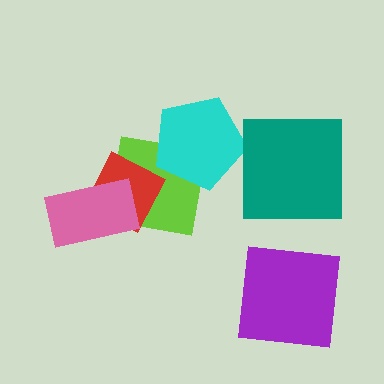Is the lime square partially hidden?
Yes, it is partially covered by another shape.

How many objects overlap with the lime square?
3 objects overlap with the lime square.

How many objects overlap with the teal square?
0 objects overlap with the teal square.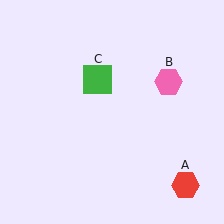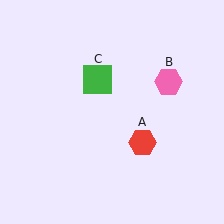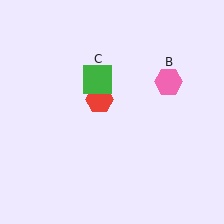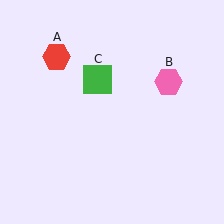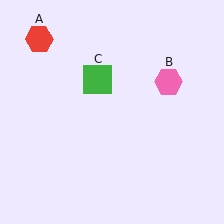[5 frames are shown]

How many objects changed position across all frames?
1 object changed position: red hexagon (object A).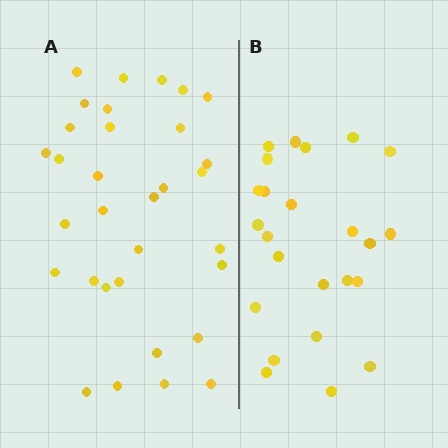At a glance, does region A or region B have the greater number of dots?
Region A (the left region) has more dots.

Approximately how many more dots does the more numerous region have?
Region A has roughly 8 or so more dots than region B.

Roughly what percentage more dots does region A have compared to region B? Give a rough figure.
About 35% more.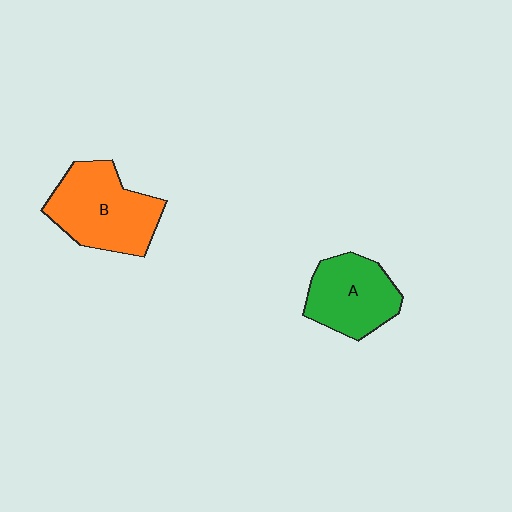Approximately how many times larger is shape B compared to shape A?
Approximately 1.2 times.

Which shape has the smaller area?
Shape A (green).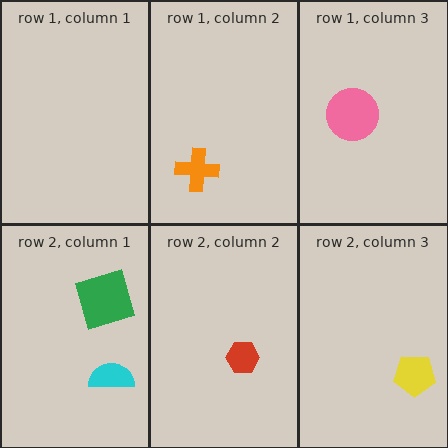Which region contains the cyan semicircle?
The row 2, column 1 region.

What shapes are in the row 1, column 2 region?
The orange cross.